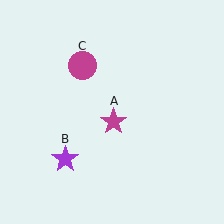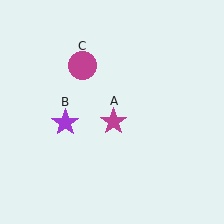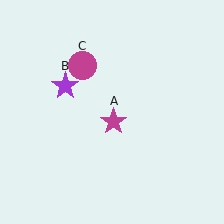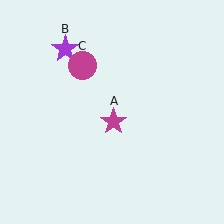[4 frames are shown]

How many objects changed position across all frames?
1 object changed position: purple star (object B).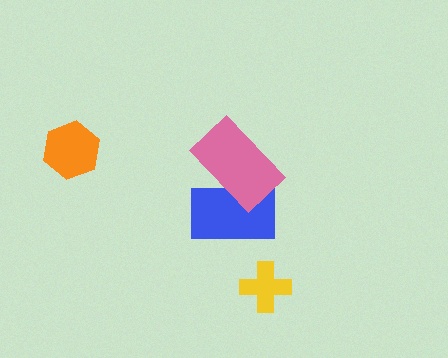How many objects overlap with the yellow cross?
0 objects overlap with the yellow cross.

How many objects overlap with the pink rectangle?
1 object overlaps with the pink rectangle.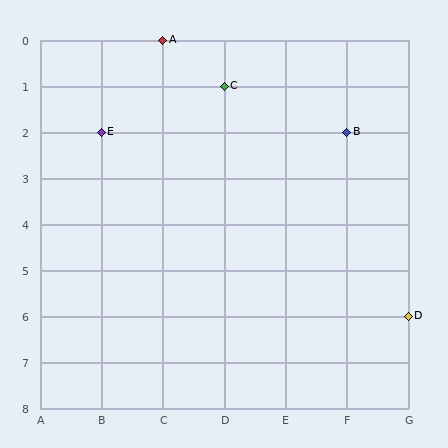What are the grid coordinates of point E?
Point E is at grid coordinates (B, 2).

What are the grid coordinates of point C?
Point C is at grid coordinates (D, 1).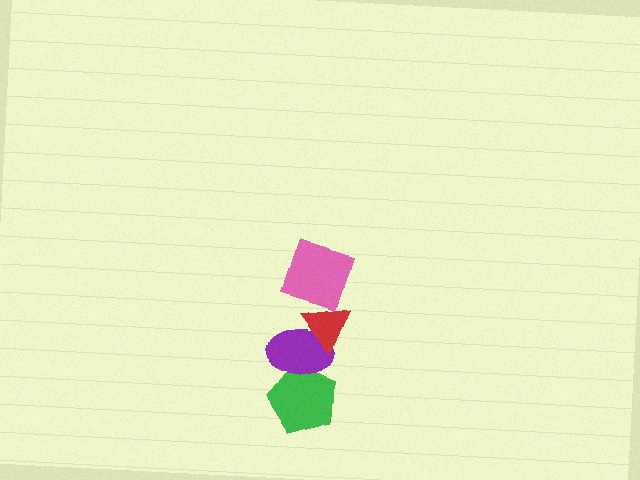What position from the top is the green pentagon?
The green pentagon is 4th from the top.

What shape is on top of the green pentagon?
The purple ellipse is on top of the green pentagon.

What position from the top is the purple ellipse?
The purple ellipse is 3rd from the top.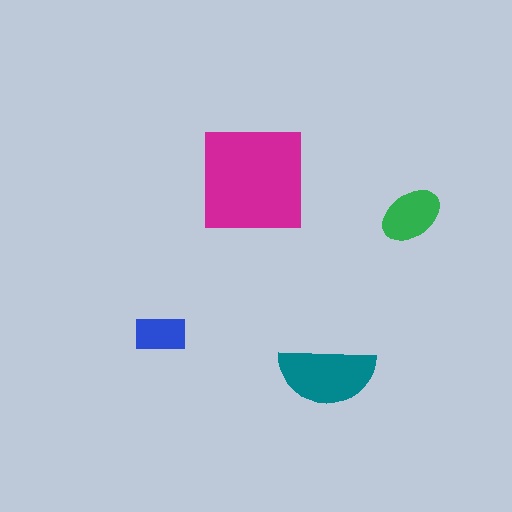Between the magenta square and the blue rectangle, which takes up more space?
The magenta square.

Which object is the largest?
The magenta square.